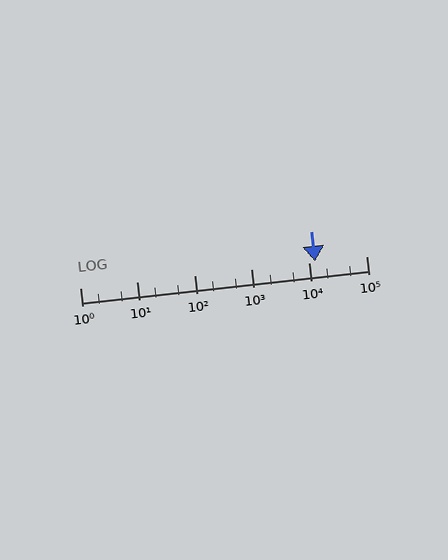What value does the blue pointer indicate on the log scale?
The pointer indicates approximately 13000.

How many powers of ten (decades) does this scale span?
The scale spans 5 decades, from 1 to 100000.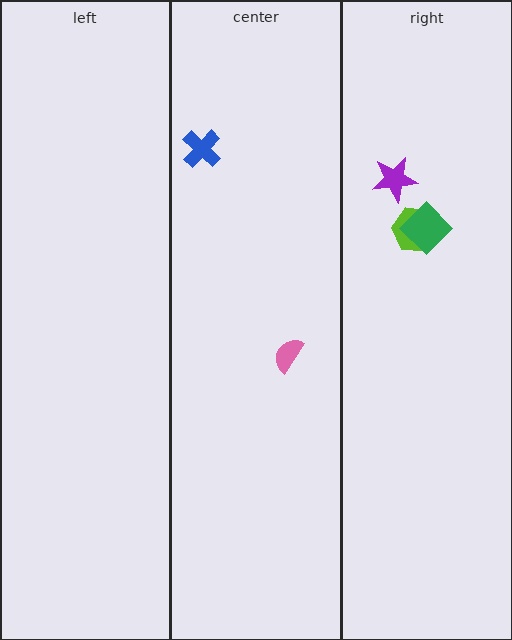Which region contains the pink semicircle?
The center region.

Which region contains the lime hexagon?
The right region.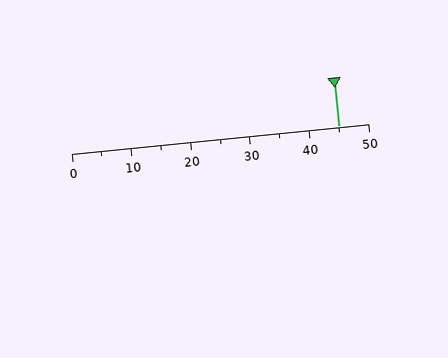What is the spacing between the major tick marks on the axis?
The major ticks are spaced 10 apart.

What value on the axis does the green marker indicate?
The marker indicates approximately 45.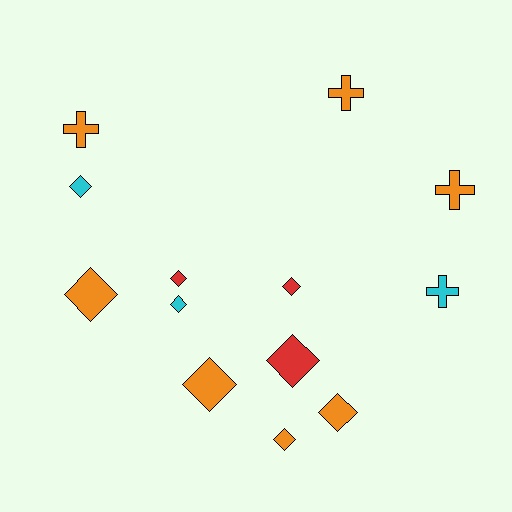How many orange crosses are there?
There are 3 orange crosses.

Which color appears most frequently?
Orange, with 7 objects.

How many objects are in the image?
There are 13 objects.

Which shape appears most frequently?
Diamond, with 9 objects.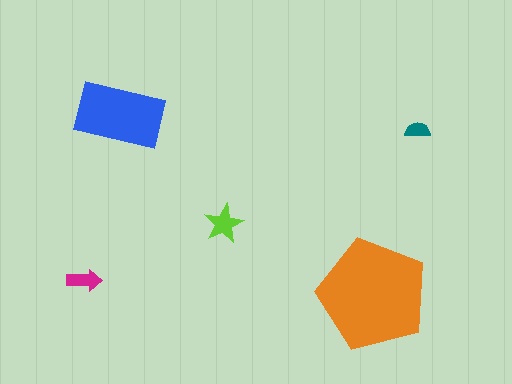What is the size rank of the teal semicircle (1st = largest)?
5th.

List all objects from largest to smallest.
The orange pentagon, the blue rectangle, the lime star, the magenta arrow, the teal semicircle.